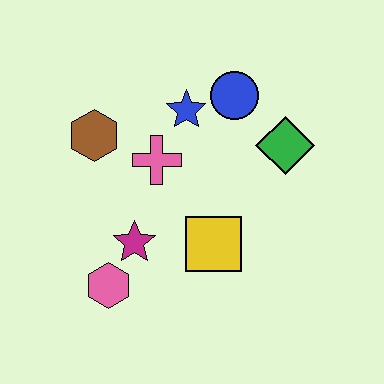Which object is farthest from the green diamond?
The pink hexagon is farthest from the green diamond.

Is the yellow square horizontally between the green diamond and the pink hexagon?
Yes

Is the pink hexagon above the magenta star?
No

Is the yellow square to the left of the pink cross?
No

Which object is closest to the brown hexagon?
The pink cross is closest to the brown hexagon.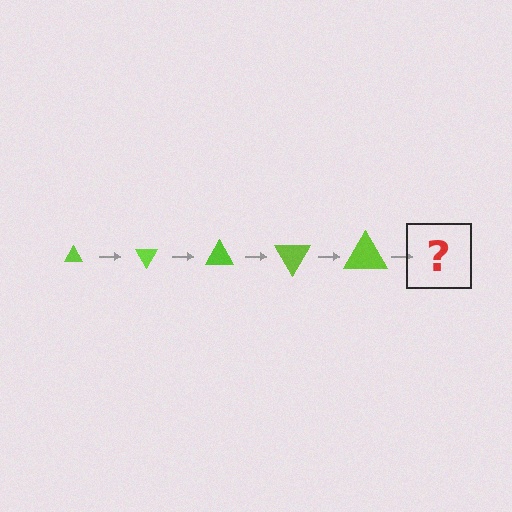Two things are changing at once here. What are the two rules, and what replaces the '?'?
The two rules are that the triangle grows larger each step and it rotates 60 degrees each step. The '?' should be a triangle, larger than the previous one and rotated 300 degrees from the start.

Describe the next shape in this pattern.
It should be a triangle, larger than the previous one and rotated 300 degrees from the start.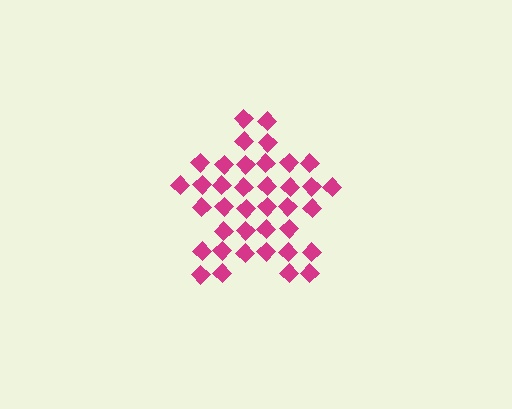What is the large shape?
The large shape is a star.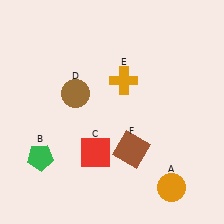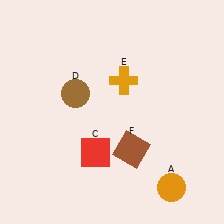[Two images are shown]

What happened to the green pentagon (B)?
The green pentagon (B) was removed in Image 2. It was in the bottom-left area of Image 1.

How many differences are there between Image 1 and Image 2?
There is 1 difference between the two images.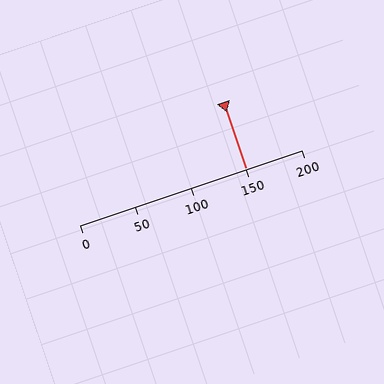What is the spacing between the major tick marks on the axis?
The major ticks are spaced 50 apart.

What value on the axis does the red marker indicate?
The marker indicates approximately 150.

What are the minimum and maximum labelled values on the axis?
The axis runs from 0 to 200.